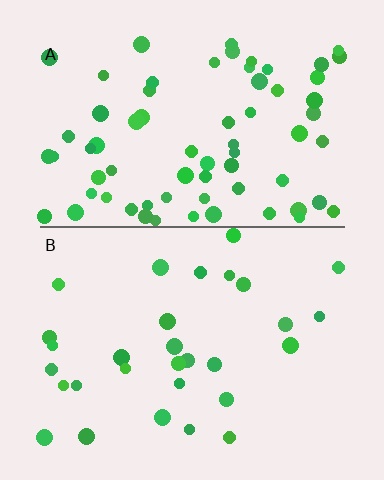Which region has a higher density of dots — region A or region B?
A (the top).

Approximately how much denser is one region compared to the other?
Approximately 2.3× — region A over region B.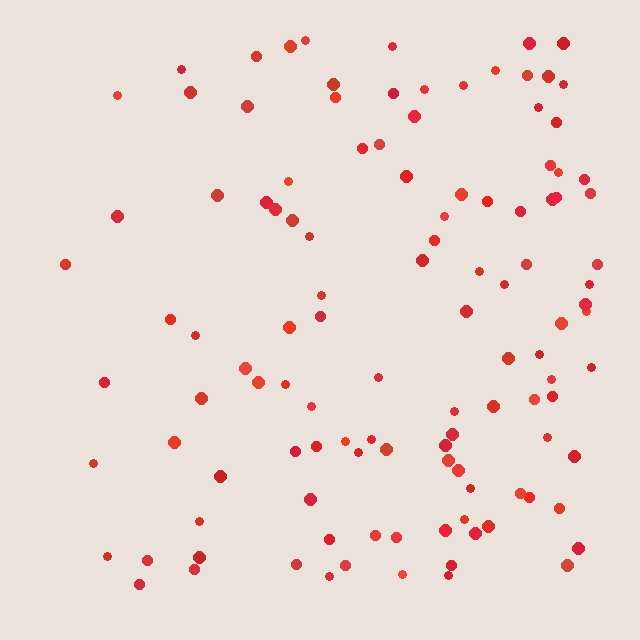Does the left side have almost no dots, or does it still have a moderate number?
Still a moderate number, just noticeably fewer than the right.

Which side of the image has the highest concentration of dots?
The right.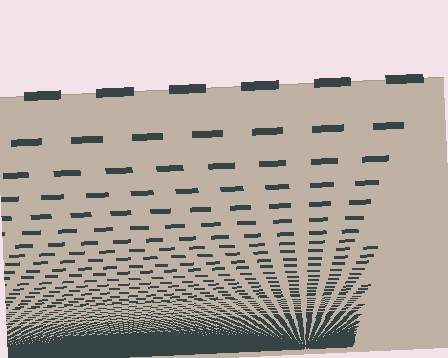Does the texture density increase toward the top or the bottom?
Density increases toward the bottom.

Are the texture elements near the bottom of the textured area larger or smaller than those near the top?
Smaller. The gradient is inverted — elements near the bottom are smaller and denser.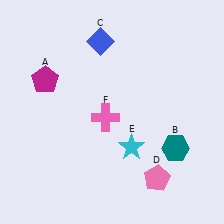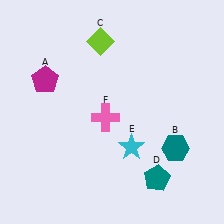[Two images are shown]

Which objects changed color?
C changed from blue to lime. D changed from pink to teal.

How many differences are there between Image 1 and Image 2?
There are 2 differences between the two images.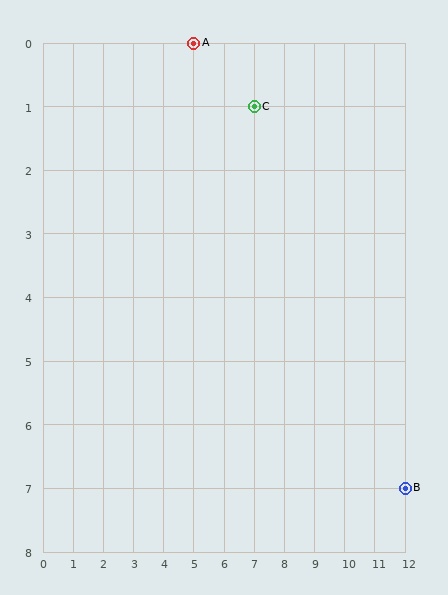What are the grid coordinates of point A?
Point A is at grid coordinates (5, 0).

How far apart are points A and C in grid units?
Points A and C are 2 columns and 1 row apart (about 2.2 grid units diagonally).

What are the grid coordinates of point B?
Point B is at grid coordinates (12, 7).